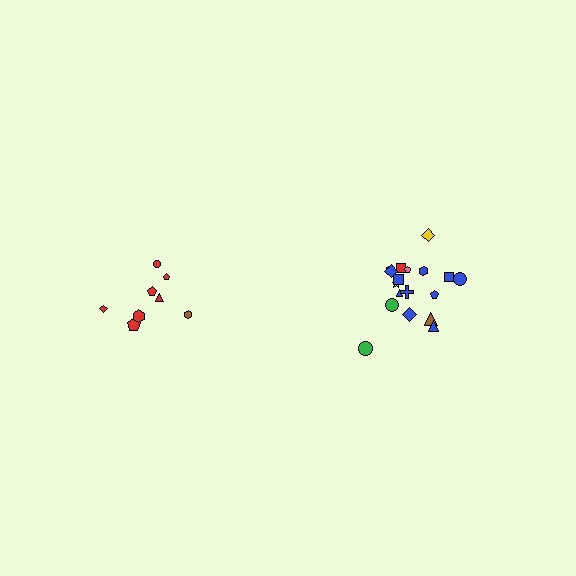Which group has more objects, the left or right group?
The right group.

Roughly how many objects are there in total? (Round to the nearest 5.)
Roughly 25 objects in total.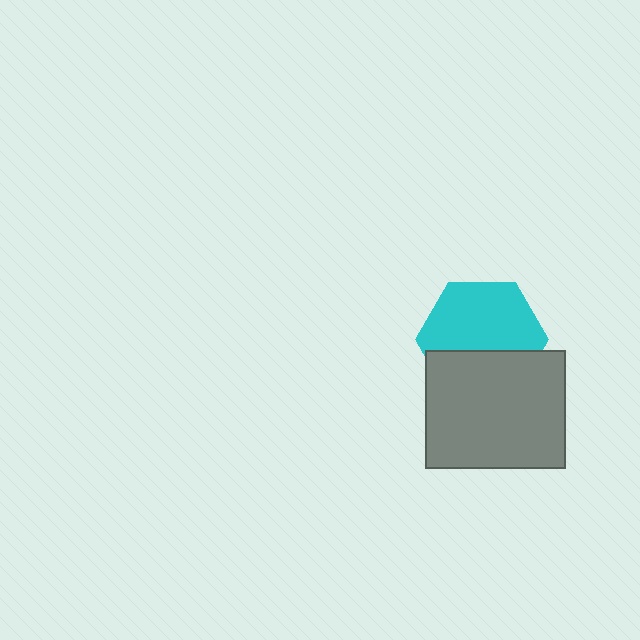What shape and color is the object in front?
The object in front is a gray rectangle.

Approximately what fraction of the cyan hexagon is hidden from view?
Roughly 39% of the cyan hexagon is hidden behind the gray rectangle.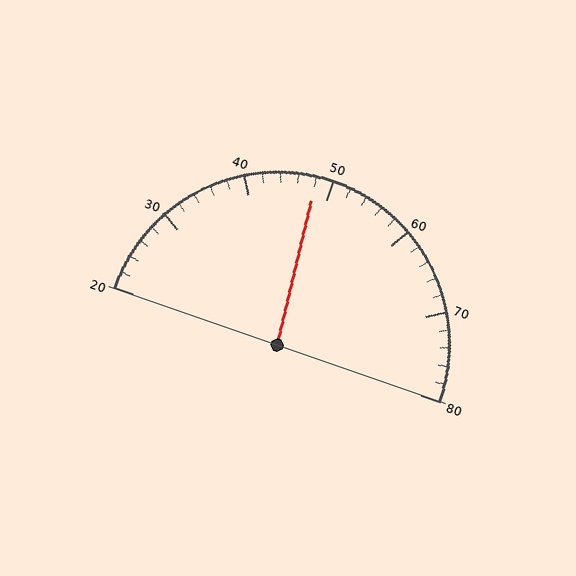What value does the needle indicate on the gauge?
The needle indicates approximately 48.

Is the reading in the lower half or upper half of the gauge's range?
The reading is in the lower half of the range (20 to 80).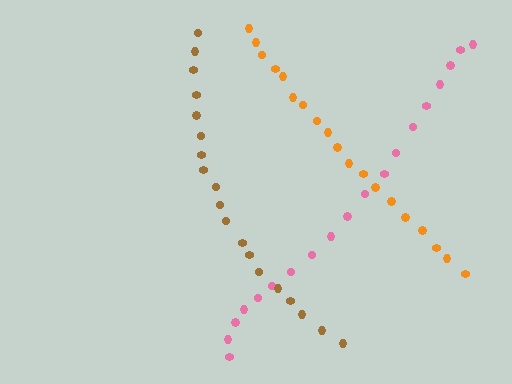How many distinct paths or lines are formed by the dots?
There are 3 distinct paths.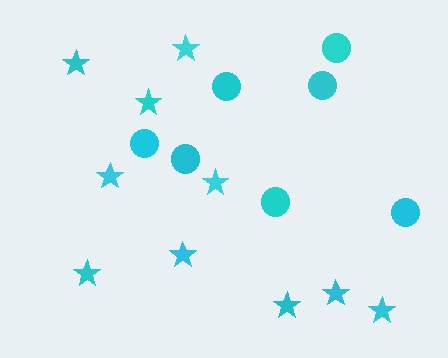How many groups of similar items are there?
There are 2 groups: one group of stars (10) and one group of circles (7).